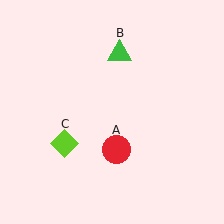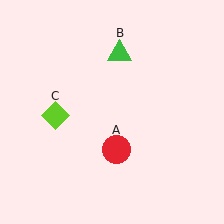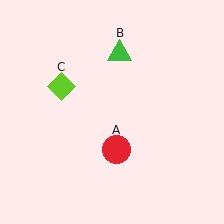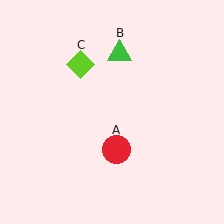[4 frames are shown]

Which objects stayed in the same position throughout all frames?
Red circle (object A) and green triangle (object B) remained stationary.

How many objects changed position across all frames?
1 object changed position: lime diamond (object C).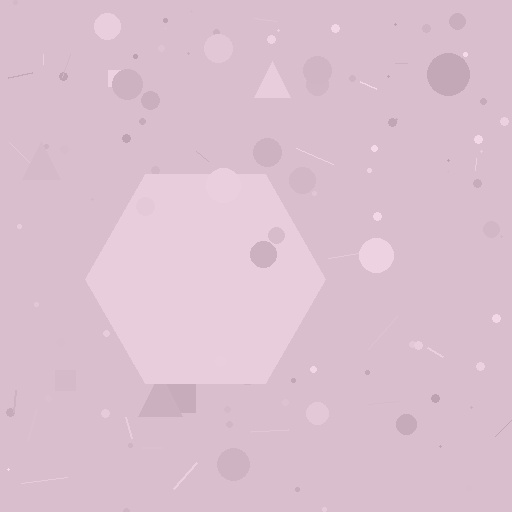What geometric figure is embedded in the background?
A hexagon is embedded in the background.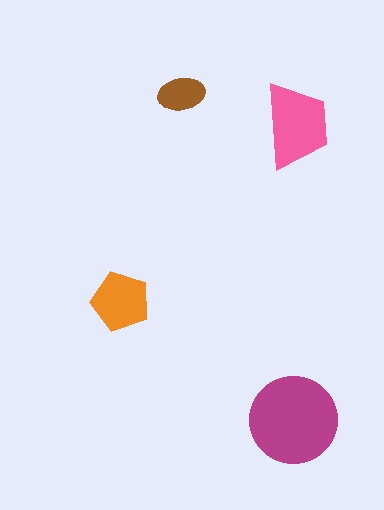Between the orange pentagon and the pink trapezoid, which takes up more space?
The pink trapezoid.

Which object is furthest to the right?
The pink trapezoid is rightmost.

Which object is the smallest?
The brown ellipse.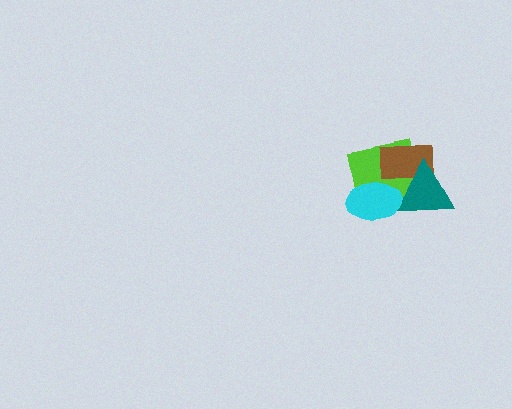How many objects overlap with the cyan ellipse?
2 objects overlap with the cyan ellipse.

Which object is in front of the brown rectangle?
The teal triangle is in front of the brown rectangle.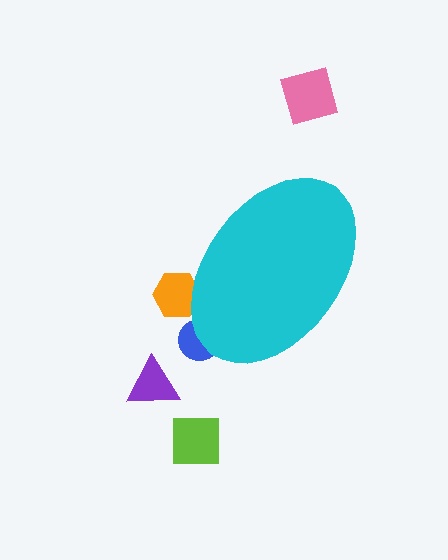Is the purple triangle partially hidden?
No, the purple triangle is fully visible.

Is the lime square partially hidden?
No, the lime square is fully visible.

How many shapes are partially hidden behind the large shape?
2 shapes are partially hidden.